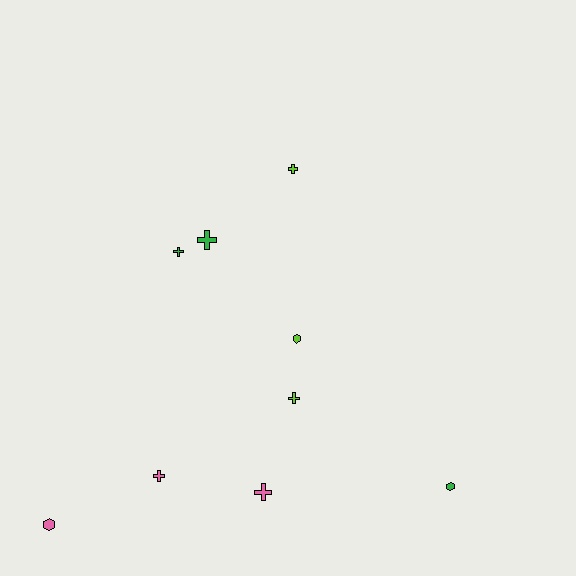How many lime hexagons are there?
There is 1 lime hexagon.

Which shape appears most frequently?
Cross, with 6 objects.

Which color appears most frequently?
Lime, with 3 objects.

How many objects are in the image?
There are 9 objects.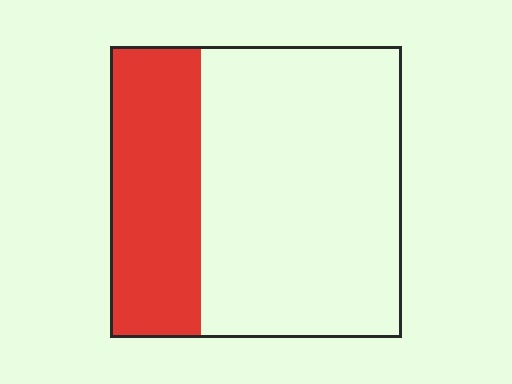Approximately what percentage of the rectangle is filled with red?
Approximately 30%.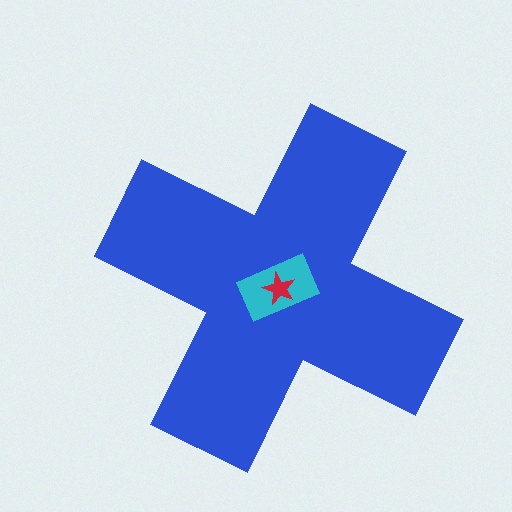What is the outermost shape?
The blue cross.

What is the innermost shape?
The red star.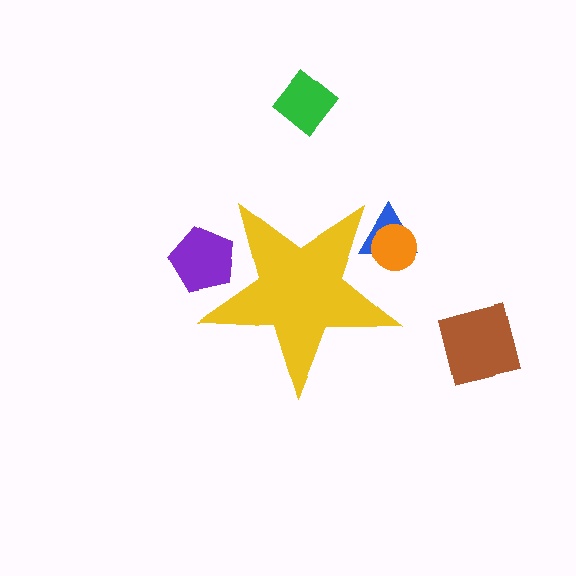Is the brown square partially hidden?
No, the brown square is fully visible.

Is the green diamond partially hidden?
No, the green diamond is fully visible.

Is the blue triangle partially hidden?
Yes, the blue triangle is partially hidden behind the yellow star.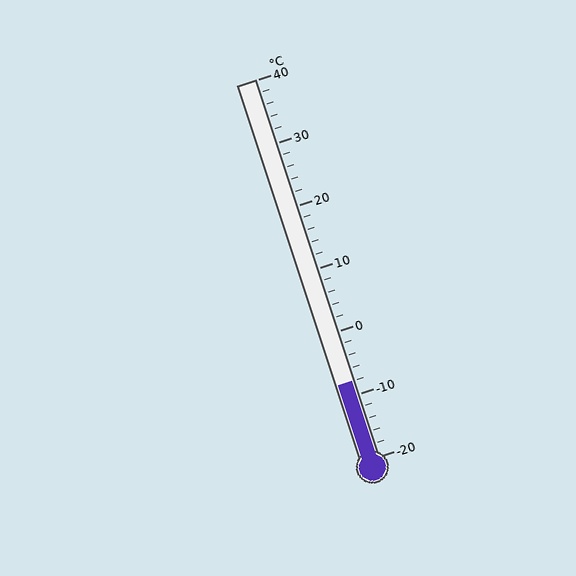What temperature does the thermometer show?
The thermometer shows approximately -8°C.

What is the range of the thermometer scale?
The thermometer scale ranges from -20°C to 40°C.